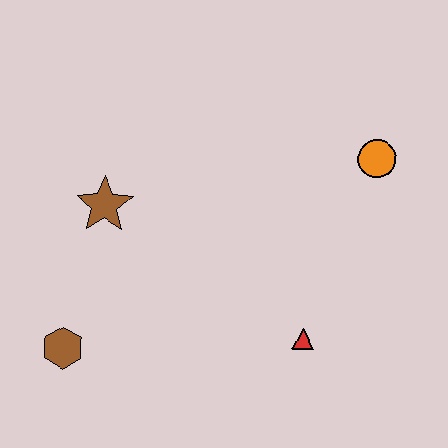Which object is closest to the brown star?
The brown hexagon is closest to the brown star.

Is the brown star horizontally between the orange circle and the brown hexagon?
Yes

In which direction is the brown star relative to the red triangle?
The brown star is to the left of the red triangle.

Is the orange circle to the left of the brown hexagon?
No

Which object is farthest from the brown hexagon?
The orange circle is farthest from the brown hexagon.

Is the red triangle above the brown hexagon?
Yes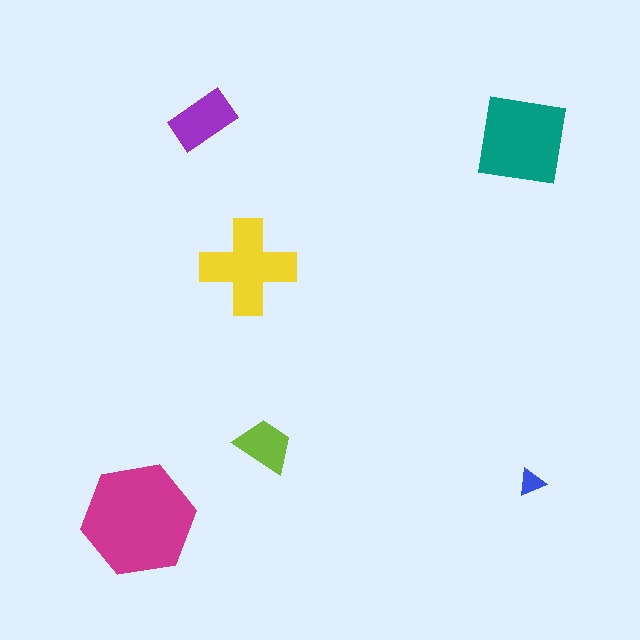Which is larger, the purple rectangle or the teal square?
The teal square.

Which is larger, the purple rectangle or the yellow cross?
The yellow cross.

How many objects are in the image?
There are 6 objects in the image.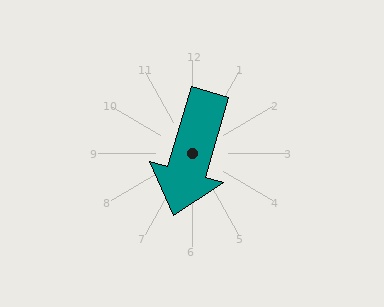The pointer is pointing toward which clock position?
Roughly 7 o'clock.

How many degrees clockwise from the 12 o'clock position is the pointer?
Approximately 197 degrees.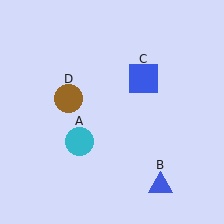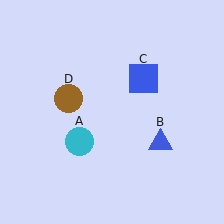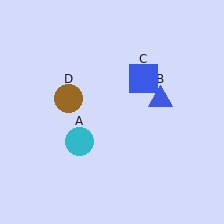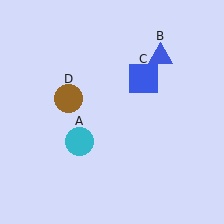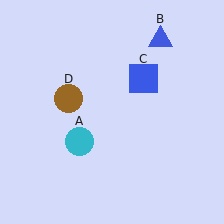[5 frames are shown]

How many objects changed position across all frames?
1 object changed position: blue triangle (object B).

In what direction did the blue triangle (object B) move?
The blue triangle (object B) moved up.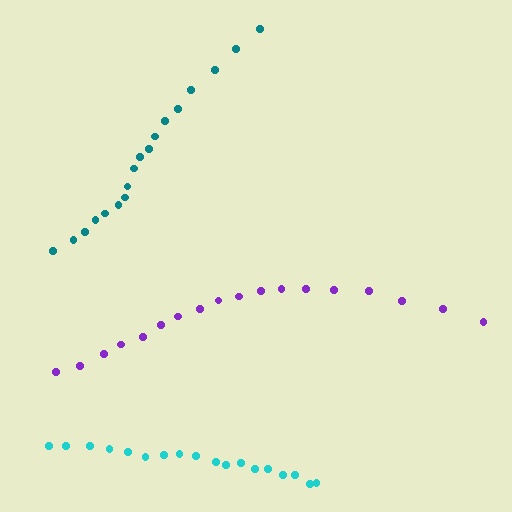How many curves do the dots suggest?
There are 3 distinct paths.